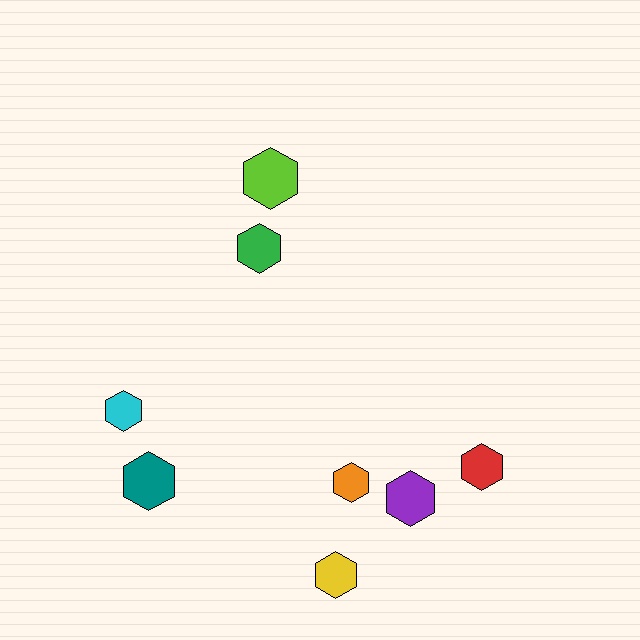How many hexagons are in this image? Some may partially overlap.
There are 8 hexagons.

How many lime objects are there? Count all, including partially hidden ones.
There is 1 lime object.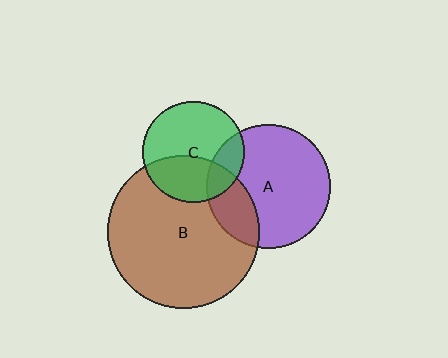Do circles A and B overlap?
Yes.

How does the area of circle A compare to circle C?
Approximately 1.5 times.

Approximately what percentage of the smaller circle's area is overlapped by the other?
Approximately 25%.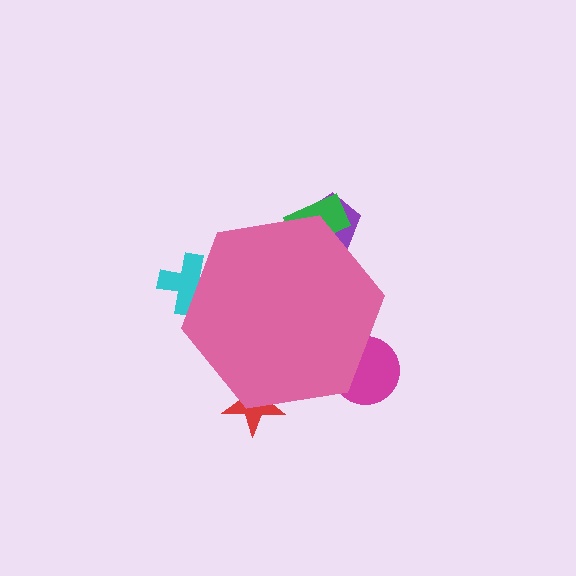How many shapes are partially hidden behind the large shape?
5 shapes are partially hidden.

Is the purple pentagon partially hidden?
Yes, the purple pentagon is partially hidden behind the pink hexagon.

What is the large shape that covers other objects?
A pink hexagon.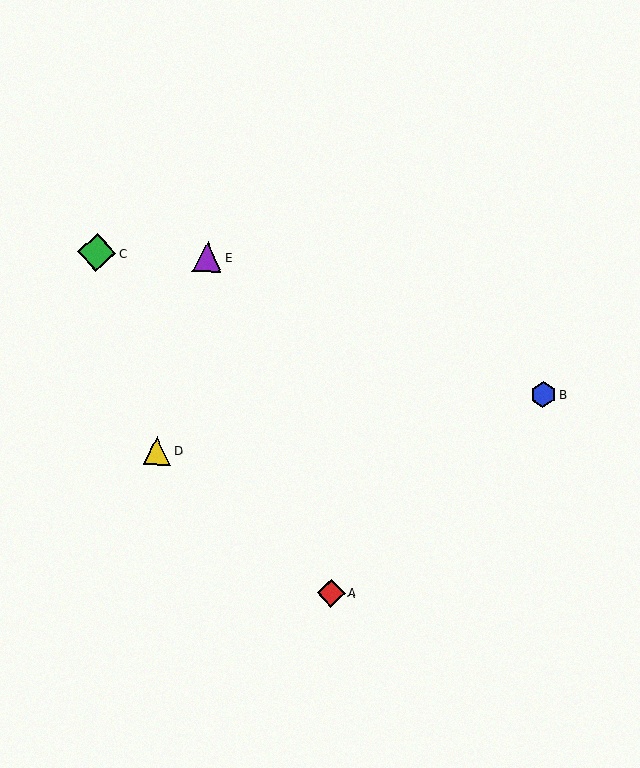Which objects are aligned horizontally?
Objects C, E are aligned horizontally.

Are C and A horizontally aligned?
No, C is at y≈252 and A is at y≈593.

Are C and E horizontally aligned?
Yes, both are at y≈252.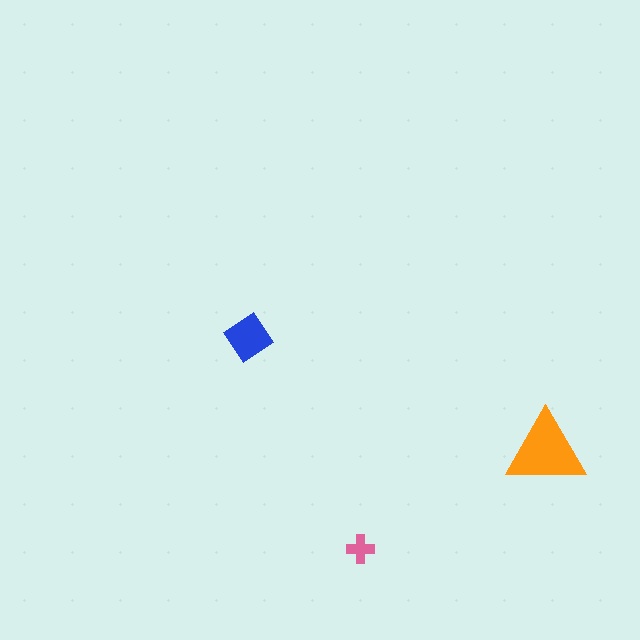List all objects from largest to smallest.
The orange triangle, the blue diamond, the pink cross.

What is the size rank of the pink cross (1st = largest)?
3rd.